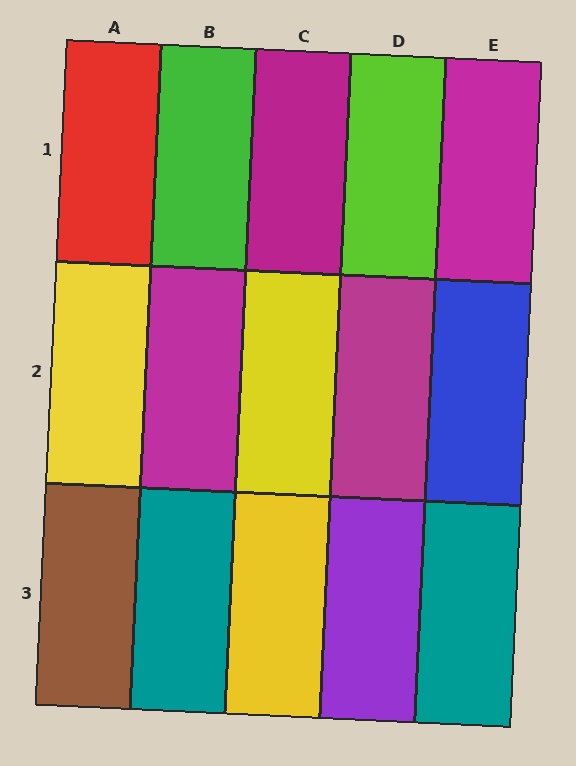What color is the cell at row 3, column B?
Teal.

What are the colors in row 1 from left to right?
Red, green, magenta, lime, magenta.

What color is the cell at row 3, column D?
Purple.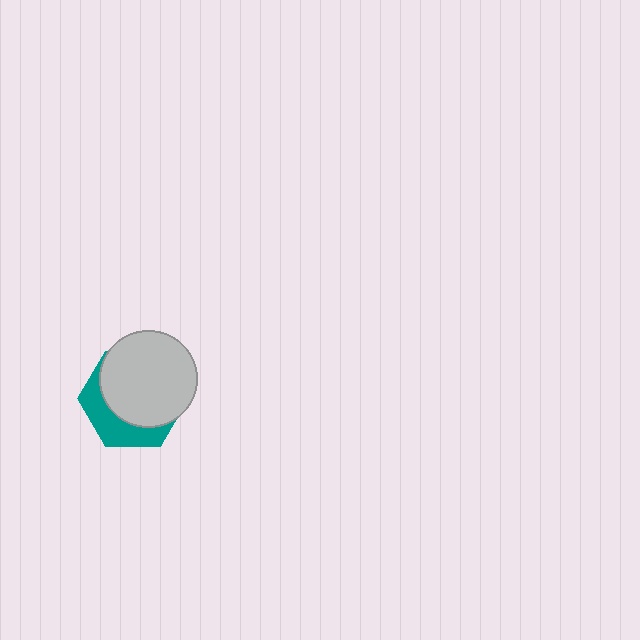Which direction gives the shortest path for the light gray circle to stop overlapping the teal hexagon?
Moving toward the upper-right gives the shortest separation.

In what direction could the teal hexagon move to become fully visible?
The teal hexagon could move toward the lower-left. That would shift it out from behind the light gray circle entirely.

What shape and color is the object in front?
The object in front is a light gray circle.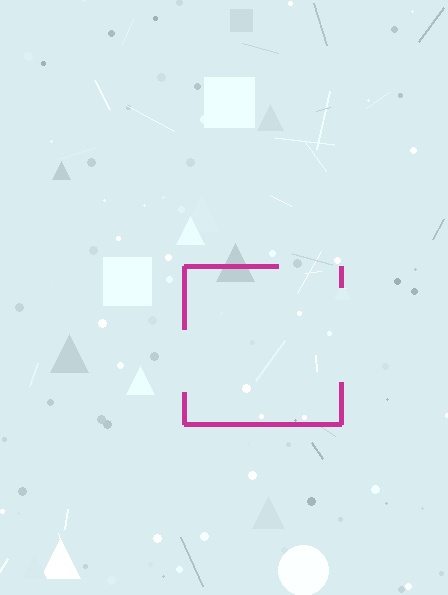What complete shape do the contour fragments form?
The contour fragments form a square.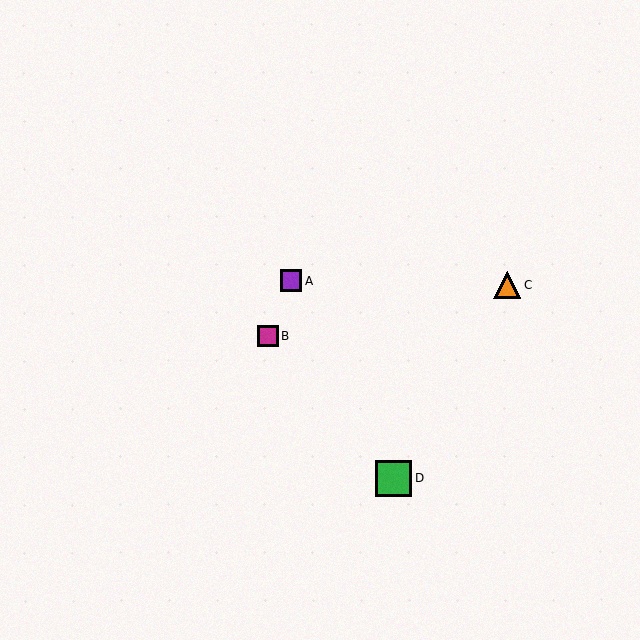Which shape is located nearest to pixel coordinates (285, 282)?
The purple square (labeled A) at (291, 281) is nearest to that location.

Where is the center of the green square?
The center of the green square is at (394, 478).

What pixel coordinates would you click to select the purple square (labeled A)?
Click at (291, 281) to select the purple square A.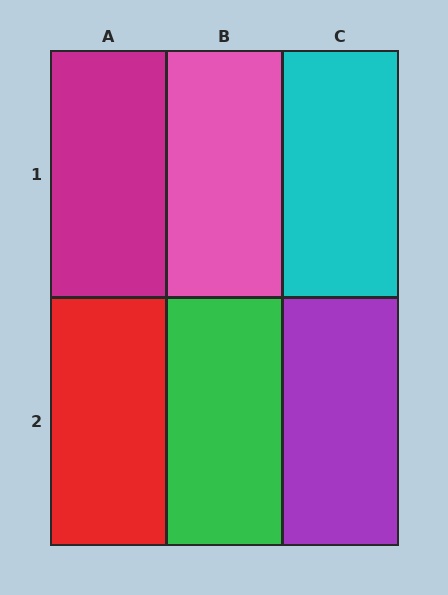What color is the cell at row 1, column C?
Cyan.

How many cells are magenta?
1 cell is magenta.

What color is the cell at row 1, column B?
Pink.